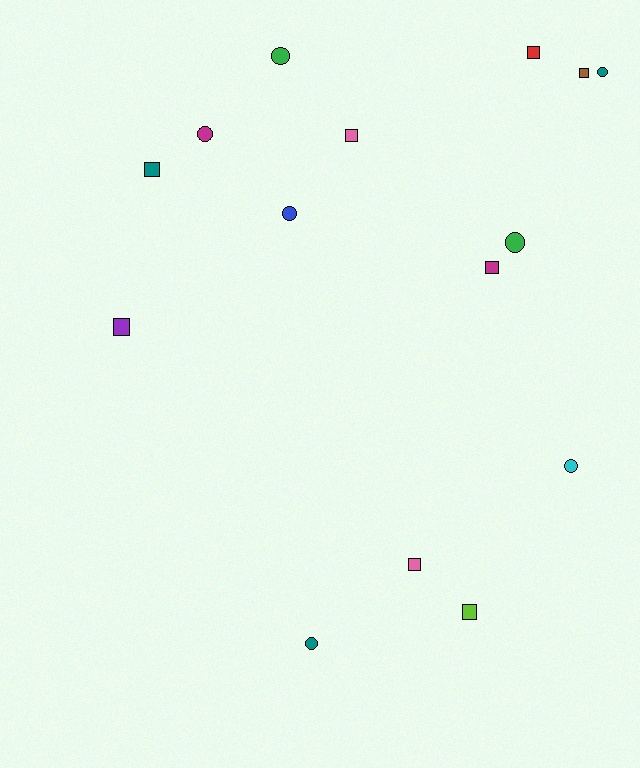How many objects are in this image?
There are 15 objects.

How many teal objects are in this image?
There are 3 teal objects.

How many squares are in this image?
There are 8 squares.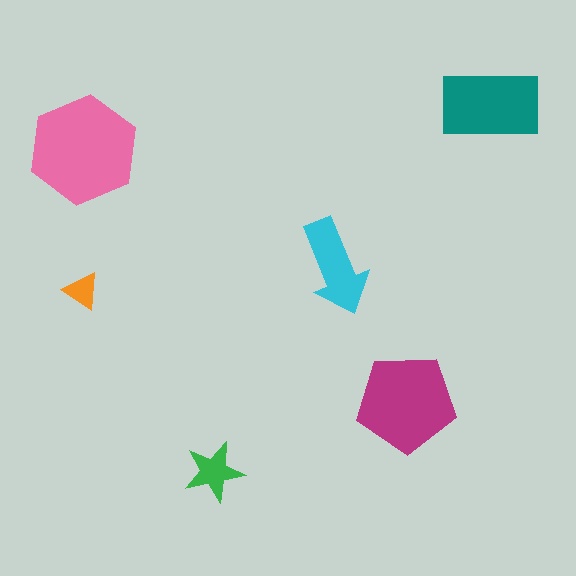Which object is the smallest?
The orange triangle.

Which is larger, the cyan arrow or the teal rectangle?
The teal rectangle.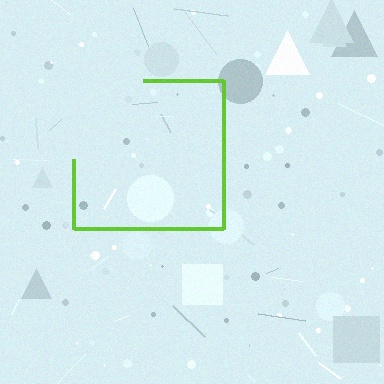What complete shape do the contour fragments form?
The contour fragments form a square.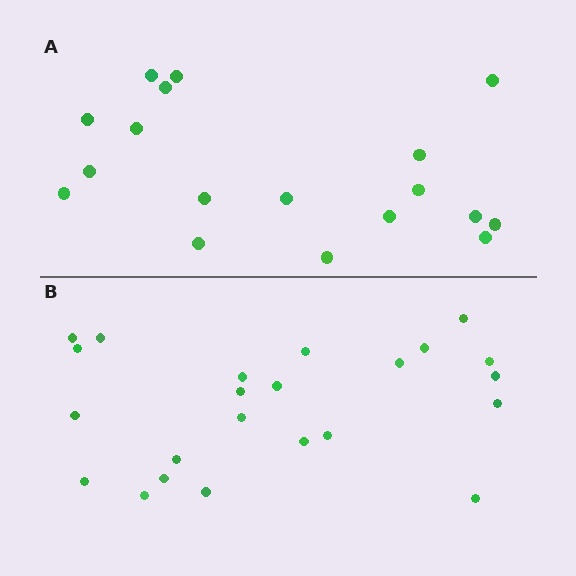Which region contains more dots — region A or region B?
Region B (the bottom region) has more dots.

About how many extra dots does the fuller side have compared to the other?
Region B has about 5 more dots than region A.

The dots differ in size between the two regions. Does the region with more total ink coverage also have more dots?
No. Region A has more total ink coverage because its dots are larger, but region B actually contains more individual dots. Total area can be misleading — the number of items is what matters here.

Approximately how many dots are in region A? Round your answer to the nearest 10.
About 20 dots. (The exact count is 18, which rounds to 20.)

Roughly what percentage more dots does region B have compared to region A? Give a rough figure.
About 30% more.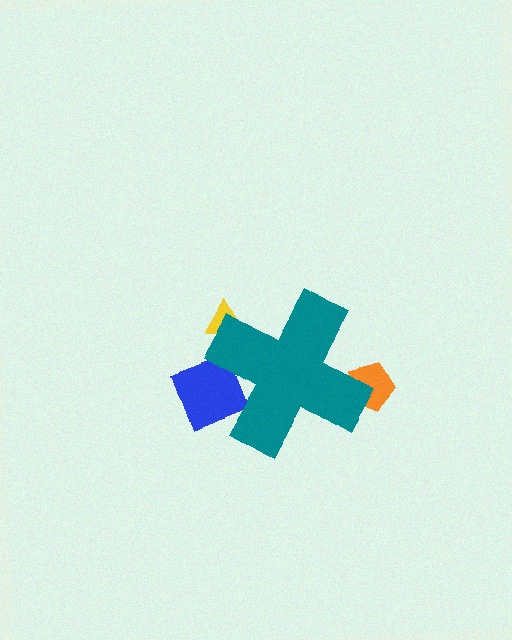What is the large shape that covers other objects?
A teal cross.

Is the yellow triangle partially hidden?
Yes, the yellow triangle is partially hidden behind the teal cross.